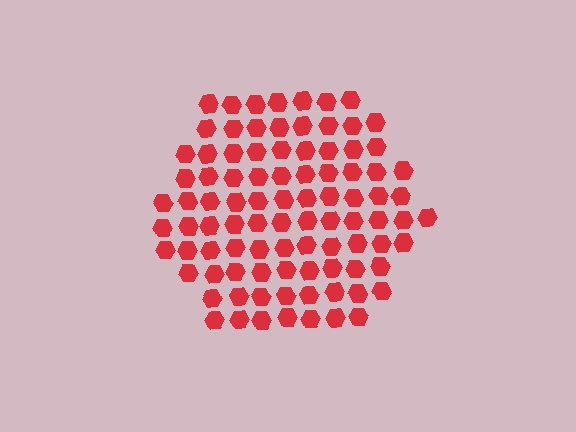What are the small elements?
The small elements are hexagons.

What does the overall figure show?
The overall figure shows a hexagon.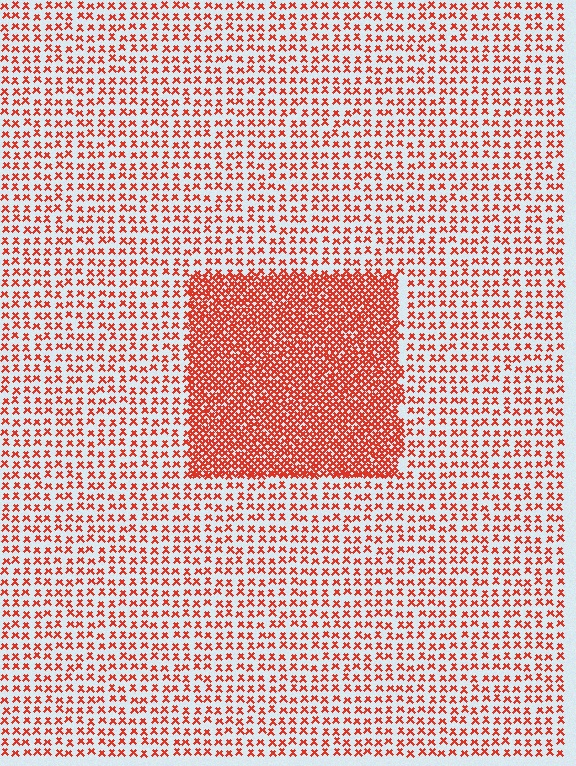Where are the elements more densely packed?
The elements are more densely packed inside the rectangle boundary.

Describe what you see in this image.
The image contains small red elements arranged at two different densities. A rectangle-shaped region is visible where the elements are more densely packed than the surrounding area.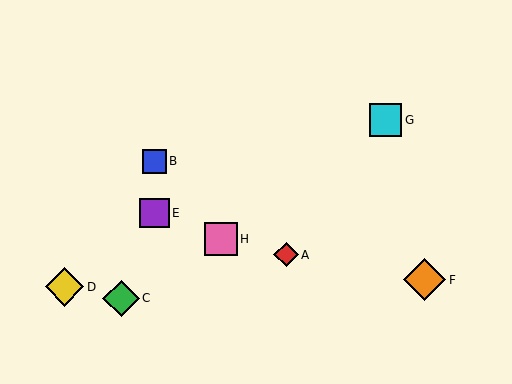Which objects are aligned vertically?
Objects B, E are aligned vertically.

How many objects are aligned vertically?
2 objects (B, E) are aligned vertically.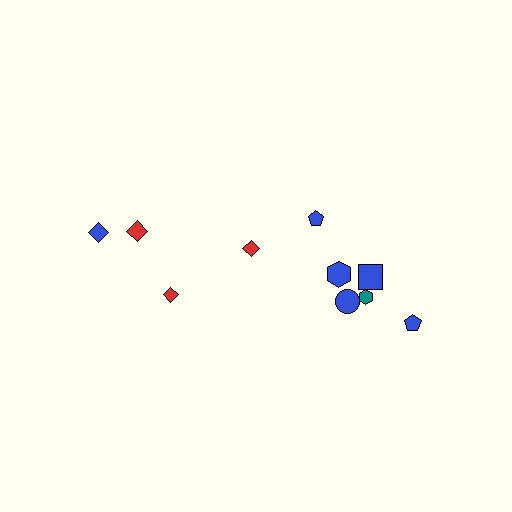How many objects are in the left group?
There are 4 objects.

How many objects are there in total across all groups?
There are 10 objects.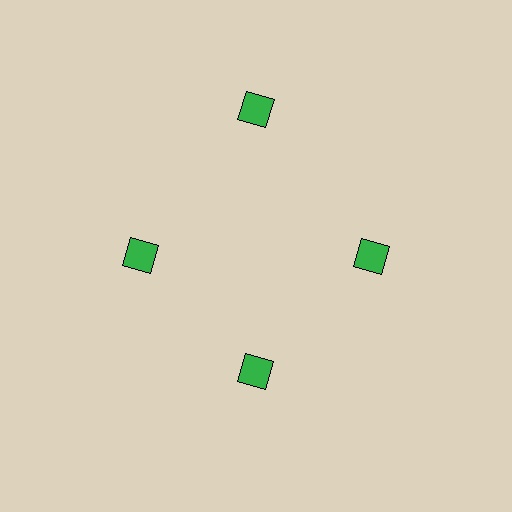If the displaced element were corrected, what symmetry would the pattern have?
It would have 4-fold rotational symmetry — the pattern would map onto itself every 90 degrees.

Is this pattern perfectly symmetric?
No. The 4 green squares are arranged in a ring, but one element near the 12 o'clock position is pushed outward from the center, breaking the 4-fold rotational symmetry.